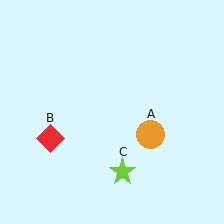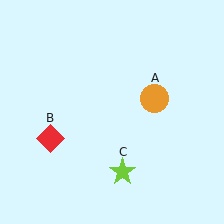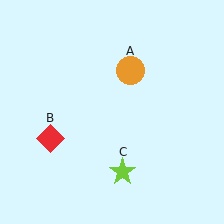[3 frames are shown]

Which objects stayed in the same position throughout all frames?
Red diamond (object B) and lime star (object C) remained stationary.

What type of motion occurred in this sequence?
The orange circle (object A) rotated counterclockwise around the center of the scene.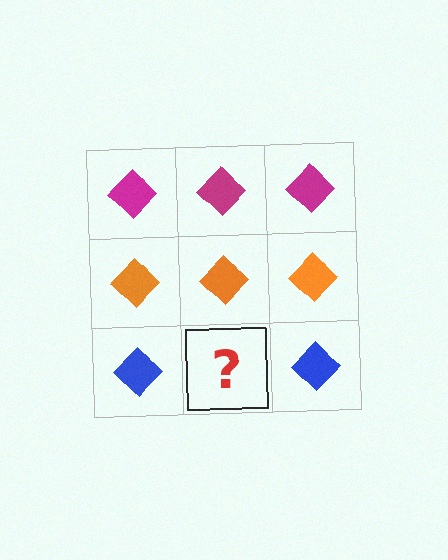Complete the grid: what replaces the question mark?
The question mark should be replaced with a blue diamond.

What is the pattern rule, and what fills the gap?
The rule is that each row has a consistent color. The gap should be filled with a blue diamond.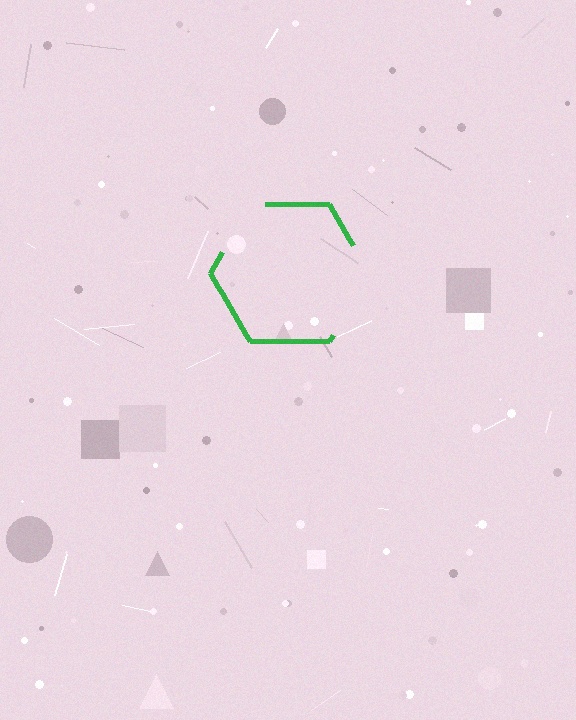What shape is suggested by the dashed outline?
The dashed outline suggests a hexagon.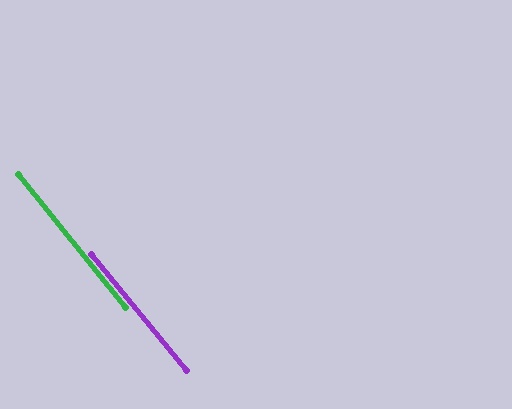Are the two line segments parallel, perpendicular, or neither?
Parallel — their directions differ by only 0.4°.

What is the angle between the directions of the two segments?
Approximately 0 degrees.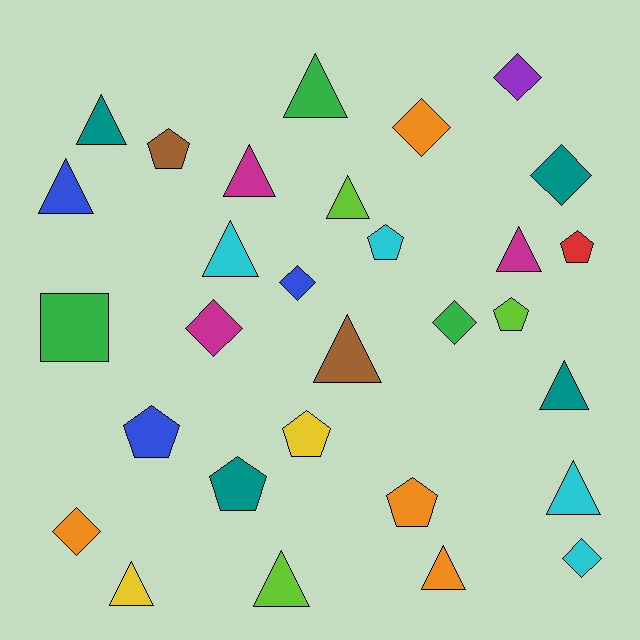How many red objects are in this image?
There is 1 red object.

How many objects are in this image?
There are 30 objects.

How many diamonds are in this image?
There are 8 diamonds.